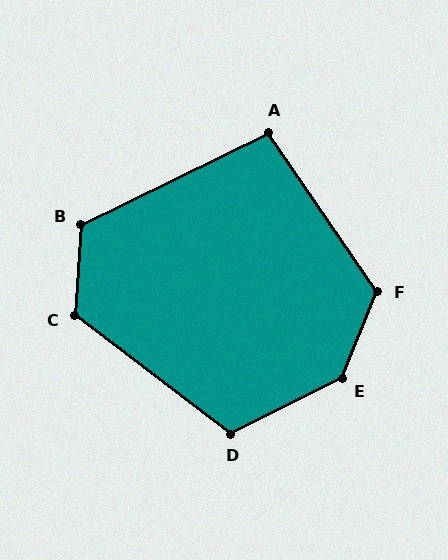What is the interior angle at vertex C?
Approximately 123 degrees (obtuse).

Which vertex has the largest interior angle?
E, at approximately 138 degrees.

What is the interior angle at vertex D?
Approximately 117 degrees (obtuse).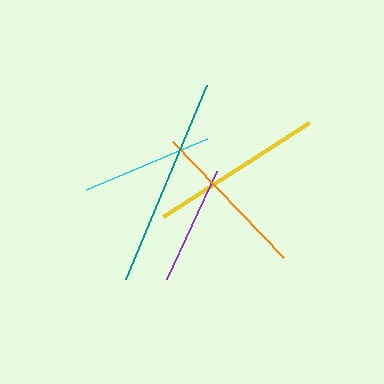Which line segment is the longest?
The teal line is the longest at approximately 210 pixels.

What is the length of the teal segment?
The teal segment is approximately 210 pixels long.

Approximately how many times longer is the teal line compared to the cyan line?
The teal line is approximately 1.6 times the length of the cyan line.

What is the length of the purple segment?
The purple segment is approximately 119 pixels long.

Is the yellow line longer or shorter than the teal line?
The teal line is longer than the yellow line.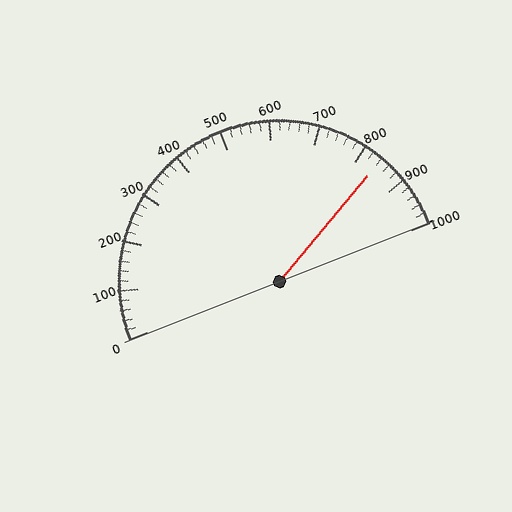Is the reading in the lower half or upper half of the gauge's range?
The reading is in the upper half of the range (0 to 1000).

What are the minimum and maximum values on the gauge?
The gauge ranges from 0 to 1000.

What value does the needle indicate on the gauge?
The needle indicates approximately 840.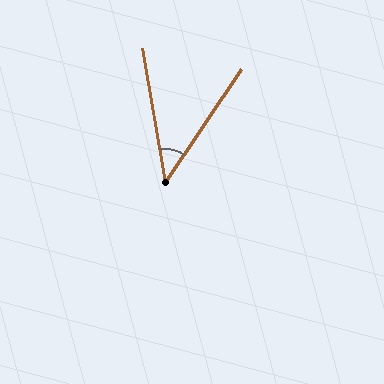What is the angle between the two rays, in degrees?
Approximately 44 degrees.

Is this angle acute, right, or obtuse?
It is acute.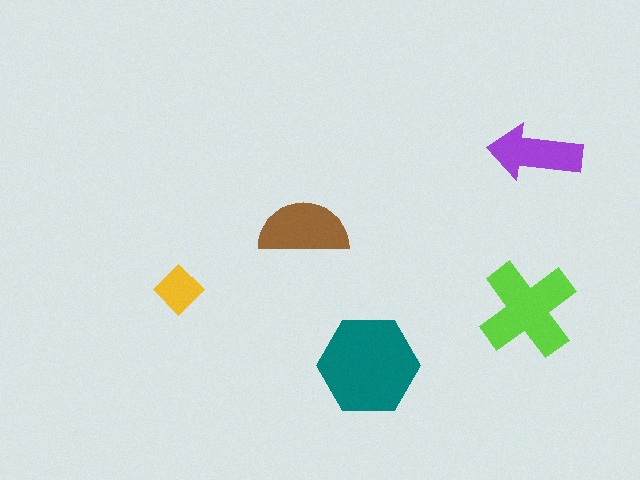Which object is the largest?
The teal hexagon.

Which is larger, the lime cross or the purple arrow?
The lime cross.